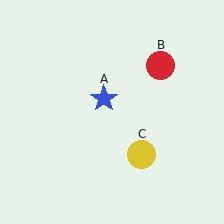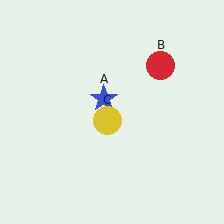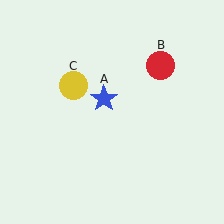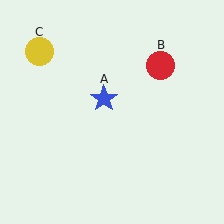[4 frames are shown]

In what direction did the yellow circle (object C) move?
The yellow circle (object C) moved up and to the left.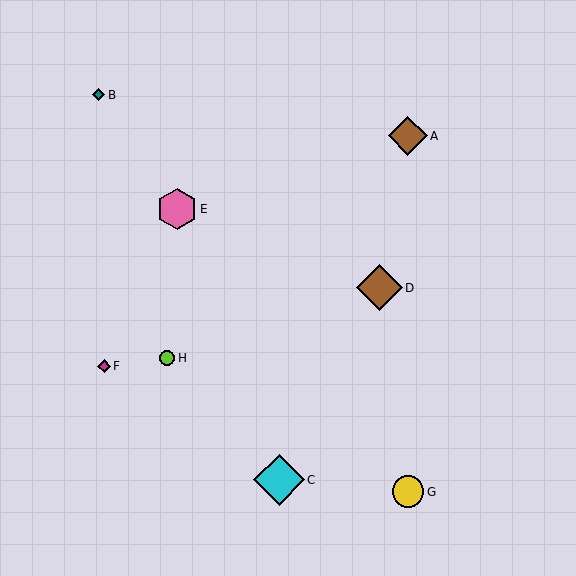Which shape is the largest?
The cyan diamond (labeled C) is the largest.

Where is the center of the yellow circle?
The center of the yellow circle is at (408, 492).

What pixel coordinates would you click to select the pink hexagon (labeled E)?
Click at (177, 209) to select the pink hexagon E.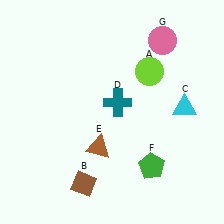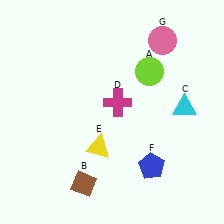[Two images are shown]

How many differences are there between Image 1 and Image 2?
There are 3 differences between the two images.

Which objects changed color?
D changed from teal to magenta. E changed from brown to yellow. F changed from green to blue.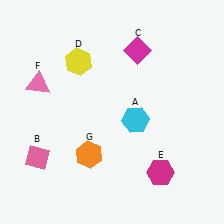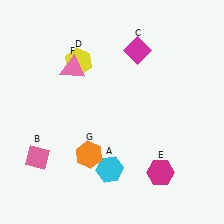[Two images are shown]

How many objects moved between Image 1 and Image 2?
2 objects moved between the two images.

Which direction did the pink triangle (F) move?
The pink triangle (F) moved right.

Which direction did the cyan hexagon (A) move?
The cyan hexagon (A) moved down.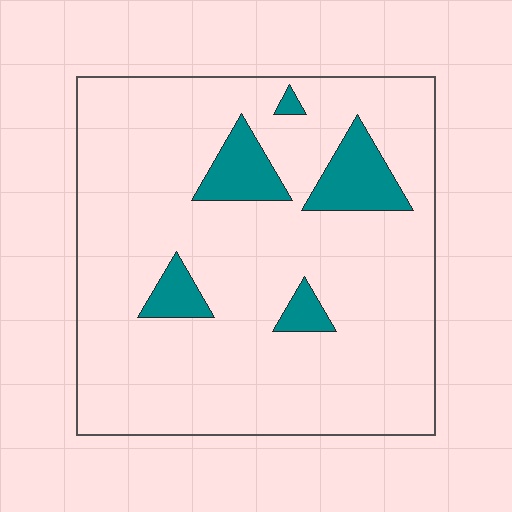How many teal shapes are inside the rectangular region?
5.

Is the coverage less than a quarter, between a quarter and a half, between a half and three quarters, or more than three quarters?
Less than a quarter.